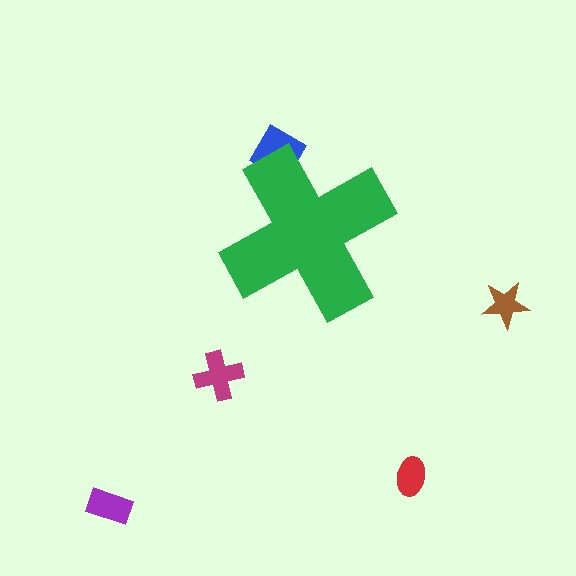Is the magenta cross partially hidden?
No, the magenta cross is fully visible.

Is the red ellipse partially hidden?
No, the red ellipse is fully visible.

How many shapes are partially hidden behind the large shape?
1 shape is partially hidden.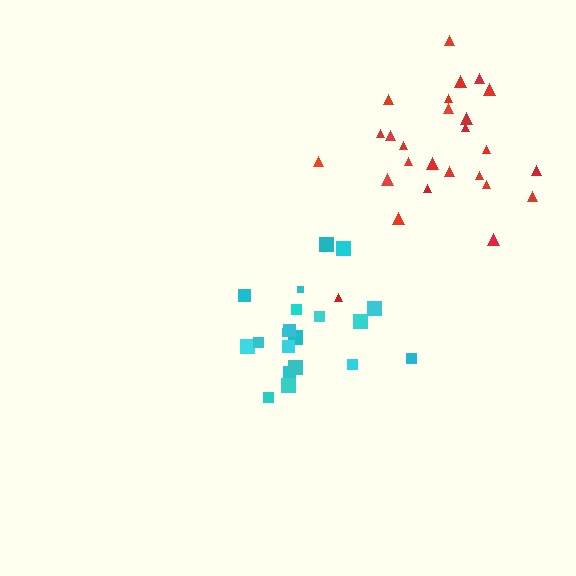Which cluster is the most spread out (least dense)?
Red.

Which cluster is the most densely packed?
Cyan.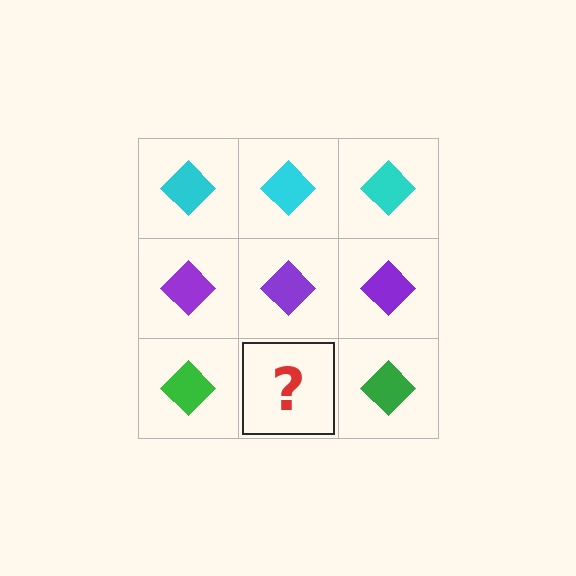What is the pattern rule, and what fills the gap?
The rule is that each row has a consistent color. The gap should be filled with a green diamond.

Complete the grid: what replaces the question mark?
The question mark should be replaced with a green diamond.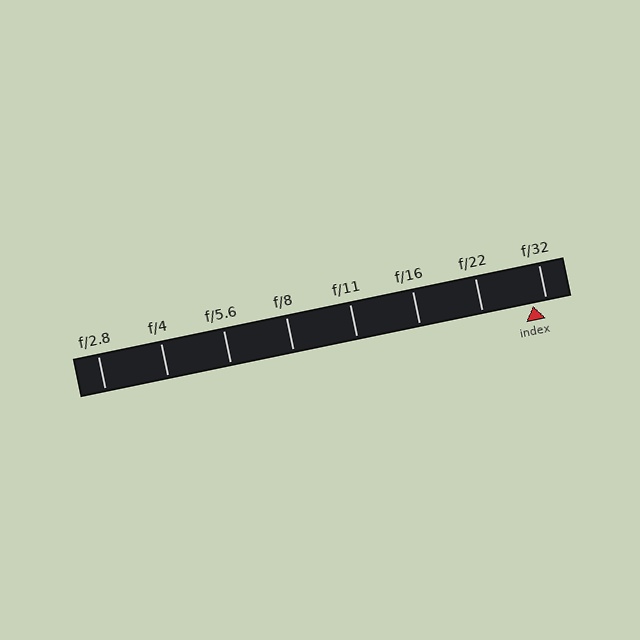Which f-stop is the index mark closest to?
The index mark is closest to f/32.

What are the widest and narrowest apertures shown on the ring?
The widest aperture shown is f/2.8 and the narrowest is f/32.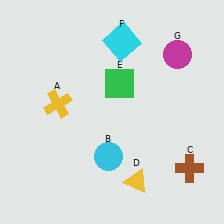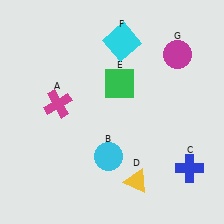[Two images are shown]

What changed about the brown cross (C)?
In Image 1, C is brown. In Image 2, it changed to blue.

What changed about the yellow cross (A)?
In Image 1, A is yellow. In Image 2, it changed to magenta.